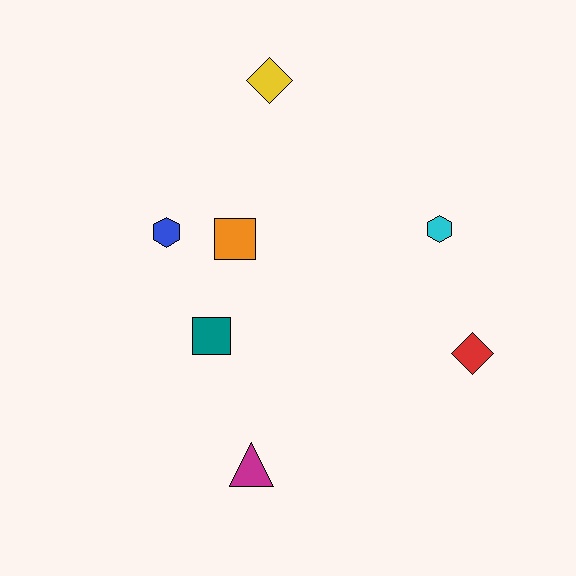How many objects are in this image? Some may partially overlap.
There are 7 objects.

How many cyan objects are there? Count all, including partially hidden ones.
There is 1 cyan object.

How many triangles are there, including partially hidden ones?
There is 1 triangle.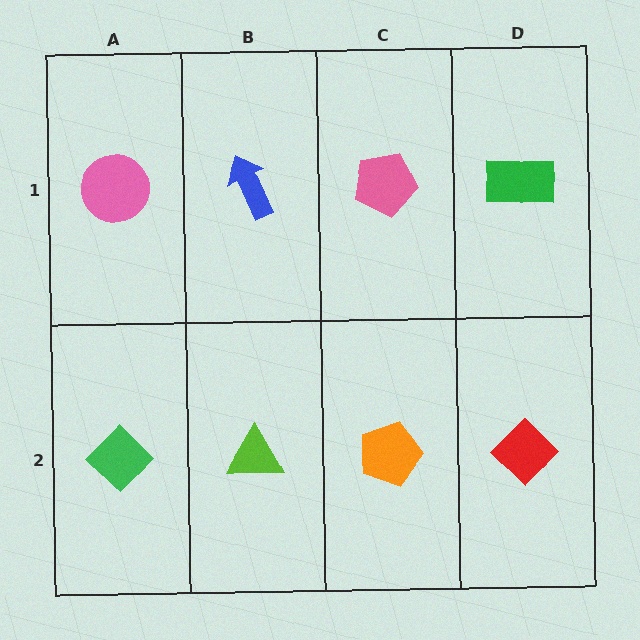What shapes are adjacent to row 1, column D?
A red diamond (row 2, column D), a pink pentagon (row 1, column C).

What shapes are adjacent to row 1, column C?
An orange pentagon (row 2, column C), a blue arrow (row 1, column B), a green rectangle (row 1, column D).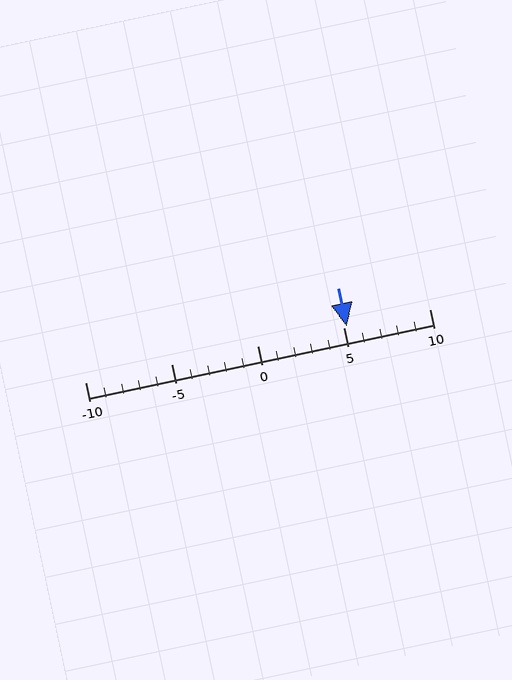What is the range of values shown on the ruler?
The ruler shows values from -10 to 10.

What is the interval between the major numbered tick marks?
The major tick marks are spaced 5 units apart.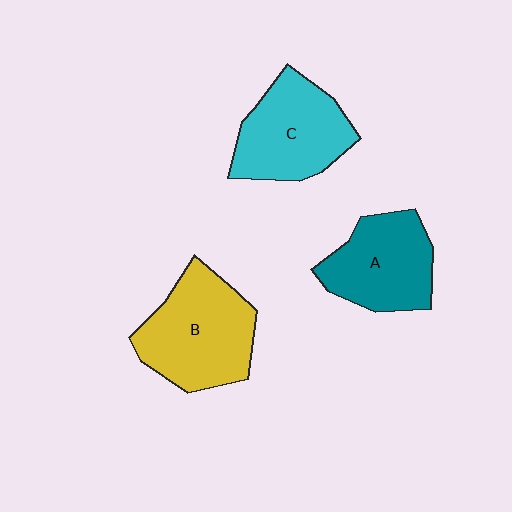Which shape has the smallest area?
Shape A (teal).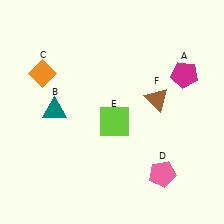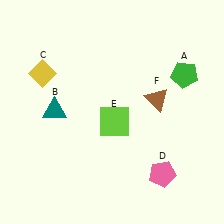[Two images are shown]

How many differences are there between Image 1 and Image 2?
There are 2 differences between the two images.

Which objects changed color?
A changed from magenta to green. C changed from orange to yellow.